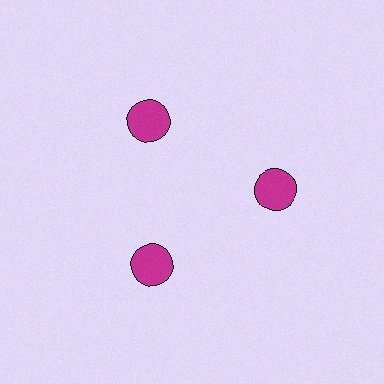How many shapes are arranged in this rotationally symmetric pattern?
There are 3 shapes, arranged in 3 groups of 1.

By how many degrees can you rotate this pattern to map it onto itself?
The pattern maps onto itself every 120 degrees of rotation.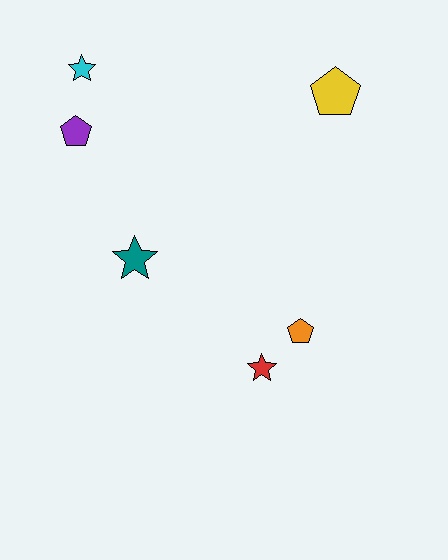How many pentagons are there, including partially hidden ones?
There are 3 pentagons.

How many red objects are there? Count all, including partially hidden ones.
There is 1 red object.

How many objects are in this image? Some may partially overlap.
There are 6 objects.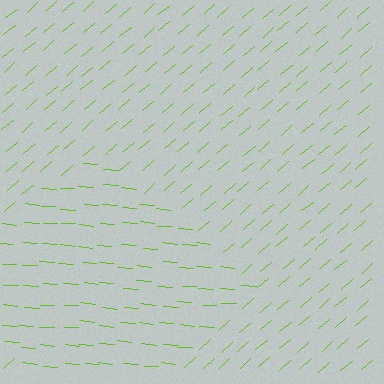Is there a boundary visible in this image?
Yes, there is a texture boundary formed by a change in line orientation.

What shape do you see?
I see a diamond.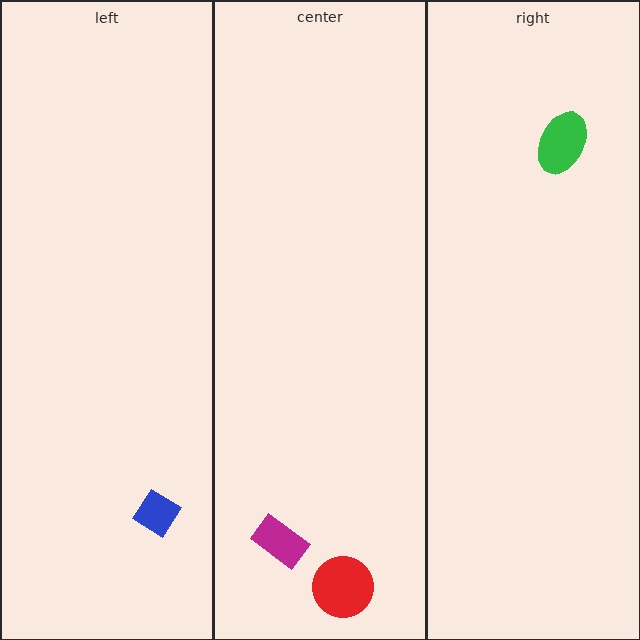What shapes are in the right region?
The green ellipse.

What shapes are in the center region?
The magenta rectangle, the red circle.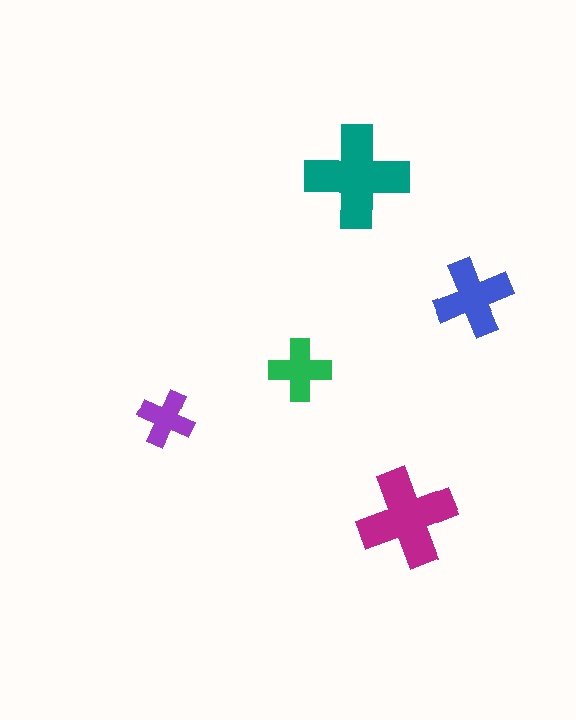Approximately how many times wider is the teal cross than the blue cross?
About 1.5 times wider.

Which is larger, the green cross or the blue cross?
The blue one.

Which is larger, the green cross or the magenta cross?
The magenta one.